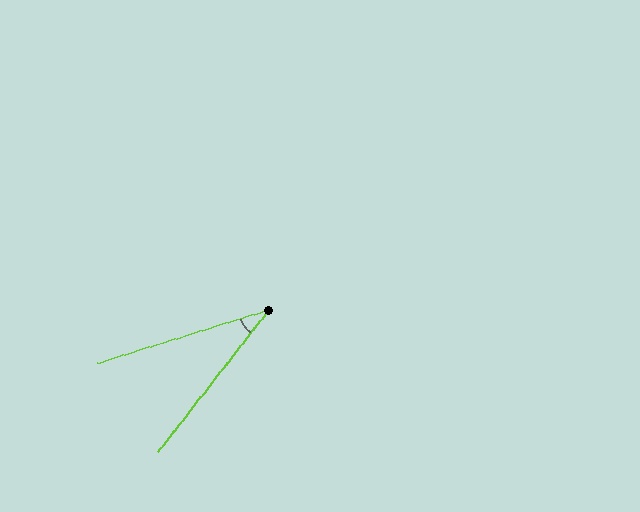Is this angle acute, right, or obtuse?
It is acute.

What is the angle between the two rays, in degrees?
Approximately 35 degrees.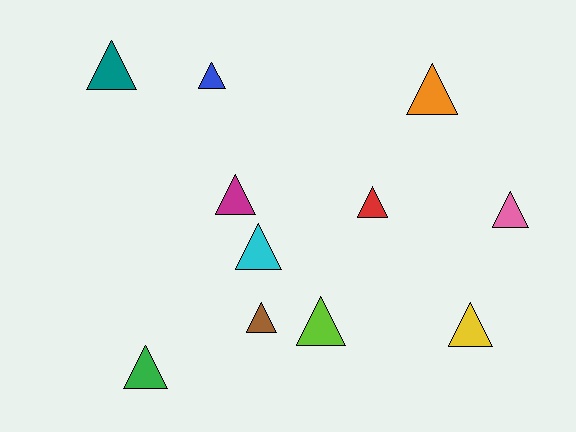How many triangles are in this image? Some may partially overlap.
There are 11 triangles.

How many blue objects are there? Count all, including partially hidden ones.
There is 1 blue object.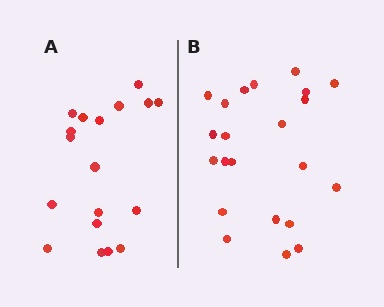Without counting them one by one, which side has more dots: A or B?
Region B (the right region) has more dots.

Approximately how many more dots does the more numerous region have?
Region B has about 4 more dots than region A.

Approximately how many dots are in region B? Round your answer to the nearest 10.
About 20 dots. (The exact count is 22, which rounds to 20.)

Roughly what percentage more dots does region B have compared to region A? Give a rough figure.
About 20% more.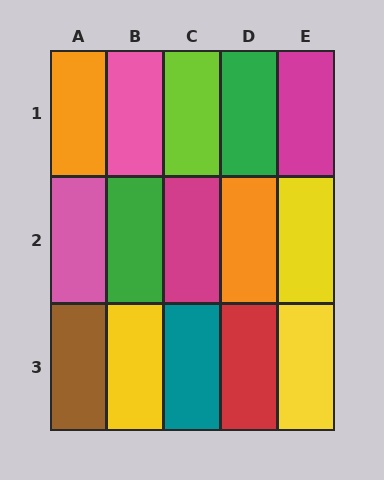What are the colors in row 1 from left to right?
Orange, pink, lime, green, magenta.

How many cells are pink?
2 cells are pink.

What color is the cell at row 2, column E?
Yellow.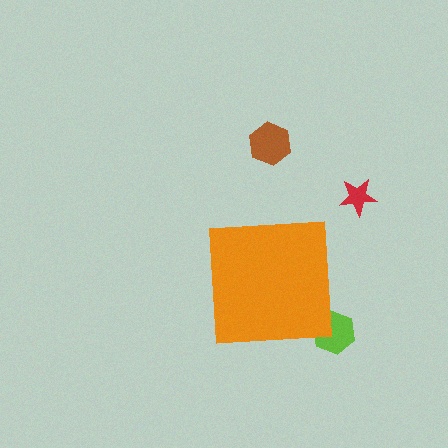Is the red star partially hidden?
No, the red star is fully visible.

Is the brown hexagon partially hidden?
No, the brown hexagon is fully visible.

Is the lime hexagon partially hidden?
Yes, the lime hexagon is partially hidden behind the orange square.